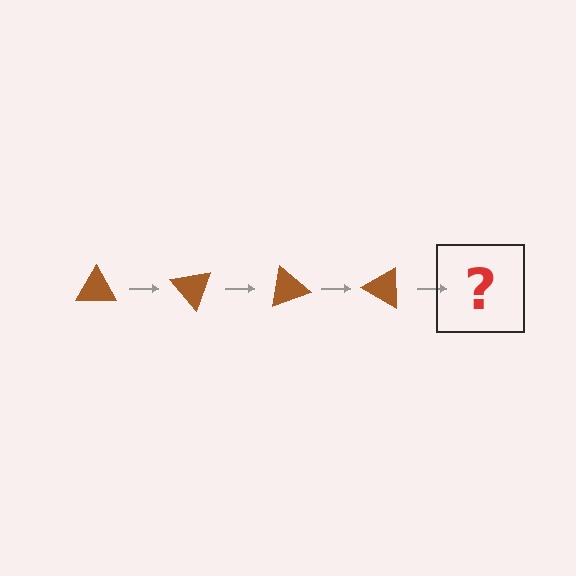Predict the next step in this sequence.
The next step is a brown triangle rotated 200 degrees.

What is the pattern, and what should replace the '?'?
The pattern is that the triangle rotates 50 degrees each step. The '?' should be a brown triangle rotated 200 degrees.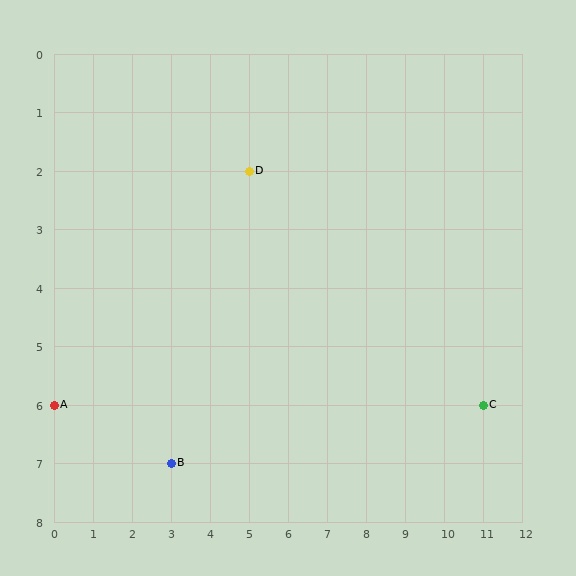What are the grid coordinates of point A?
Point A is at grid coordinates (0, 6).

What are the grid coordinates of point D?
Point D is at grid coordinates (5, 2).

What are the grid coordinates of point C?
Point C is at grid coordinates (11, 6).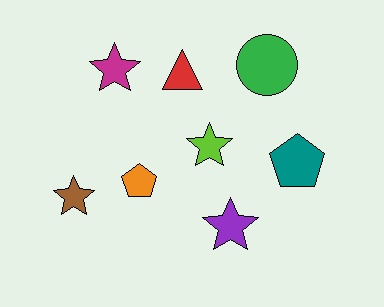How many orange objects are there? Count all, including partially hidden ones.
There is 1 orange object.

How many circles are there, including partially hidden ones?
There is 1 circle.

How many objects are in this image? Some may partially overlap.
There are 8 objects.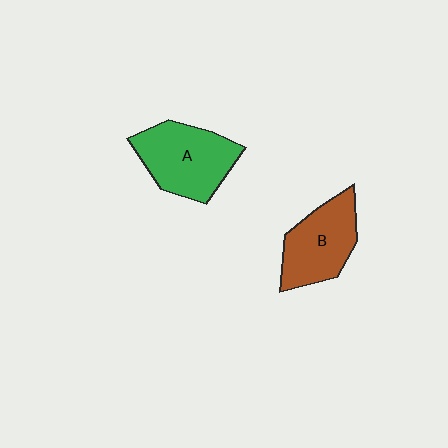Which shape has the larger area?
Shape A (green).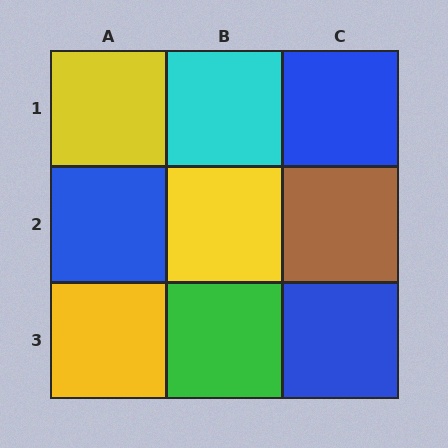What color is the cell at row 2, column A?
Blue.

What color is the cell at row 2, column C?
Brown.